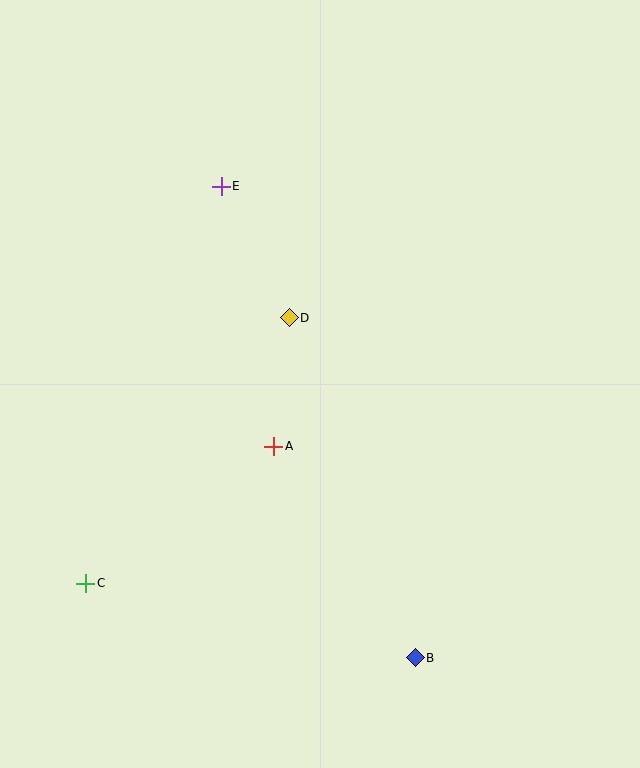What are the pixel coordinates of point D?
Point D is at (289, 318).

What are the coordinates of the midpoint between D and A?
The midpoint between D and A is at (282, 382).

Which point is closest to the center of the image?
Point D at (289, 318) is closest to the center.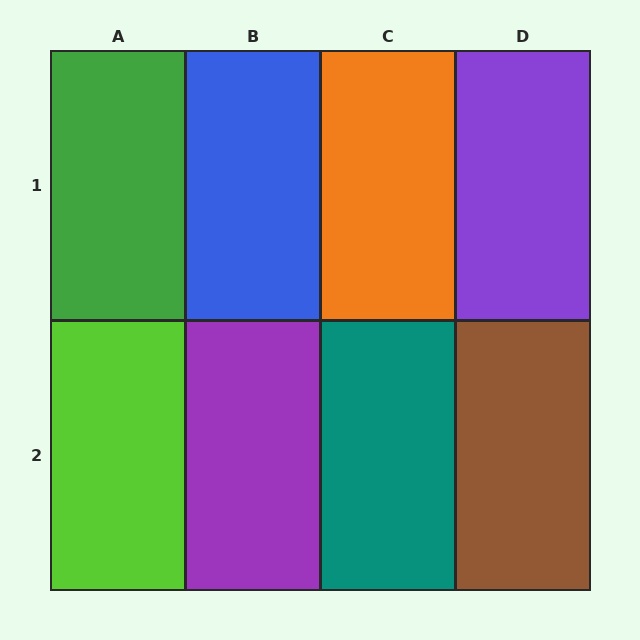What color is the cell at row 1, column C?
Orange.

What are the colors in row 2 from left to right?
Lime, purple, teal, brown.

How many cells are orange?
1 cell is orange.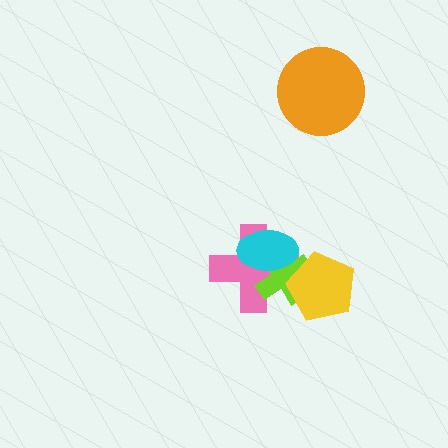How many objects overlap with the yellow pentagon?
2 objects overlap with the yellow pentagon.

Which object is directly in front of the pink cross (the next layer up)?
The lime cross is directly in front of the pink cross.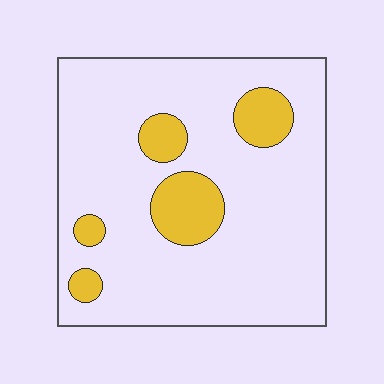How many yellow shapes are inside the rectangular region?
5.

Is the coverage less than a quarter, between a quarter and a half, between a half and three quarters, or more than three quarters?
Less than a quarter.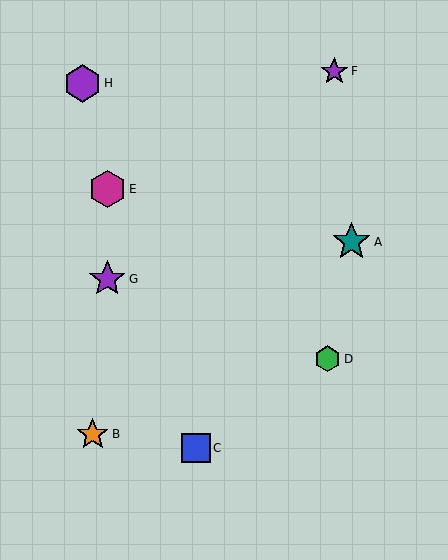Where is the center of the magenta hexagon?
The center of the magenta hexagon is at (107, 189).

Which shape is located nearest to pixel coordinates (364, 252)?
The teal star (labeled A) at (352, 242) is nearest to that location.